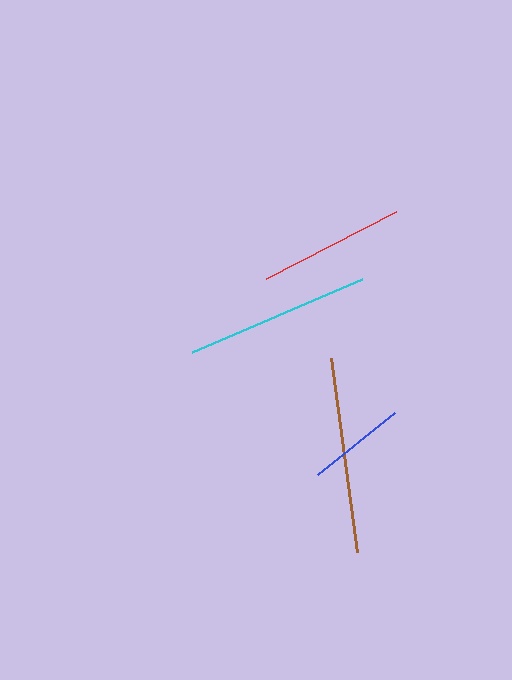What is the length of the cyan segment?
The cyan segment is approximately 185 pixels long.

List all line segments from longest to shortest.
From longest to shortest: brown, cyan, red, blue.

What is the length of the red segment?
The red segment is approximately 146 pixels long.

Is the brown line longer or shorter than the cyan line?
The brown line is longer than the cyan line.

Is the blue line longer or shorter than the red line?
The red line is longer than the blue line.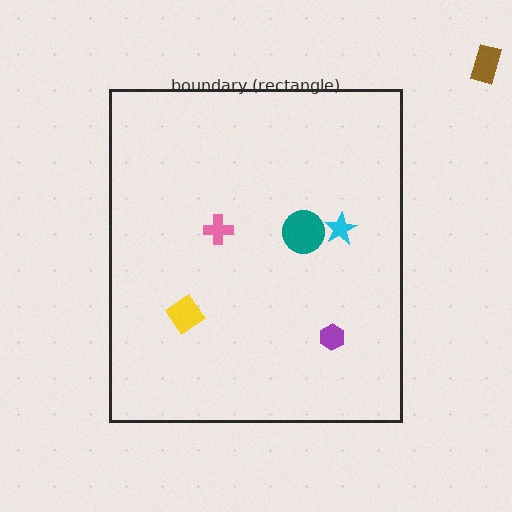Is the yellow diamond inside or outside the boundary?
Inside.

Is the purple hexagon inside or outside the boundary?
Inside.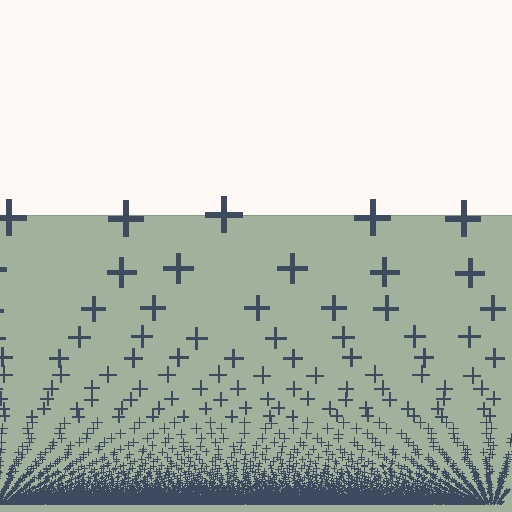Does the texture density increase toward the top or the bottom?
Density increases toward the bottom.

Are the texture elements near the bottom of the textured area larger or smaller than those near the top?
Smaller. The gradient is inverted — elements near the bottom are smaller and denser.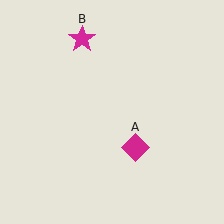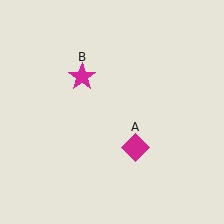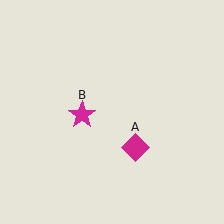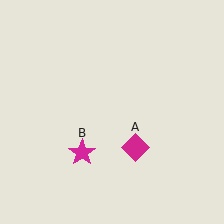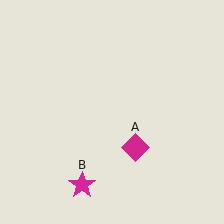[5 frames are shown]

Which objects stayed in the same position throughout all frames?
Magenta diamond (object A) remained stationary.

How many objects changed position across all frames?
1 object changed position: magenta star (object B).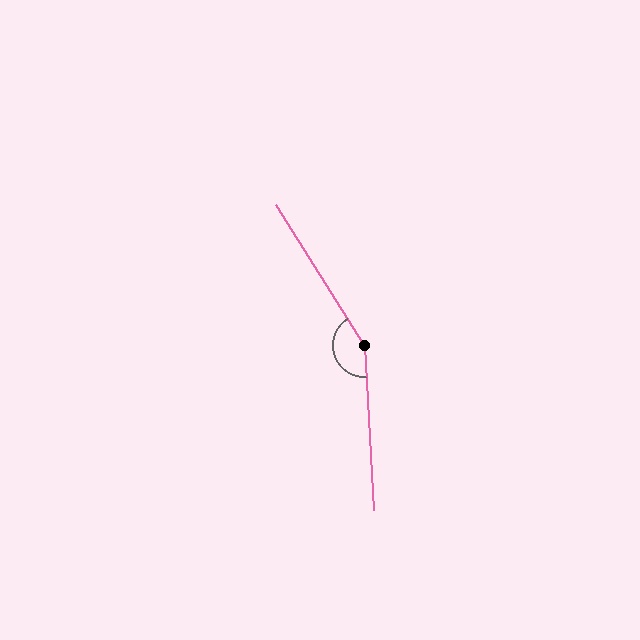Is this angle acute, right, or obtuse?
It is obtuse.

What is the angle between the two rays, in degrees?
Approximately 151 degrees.